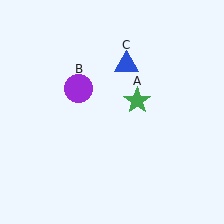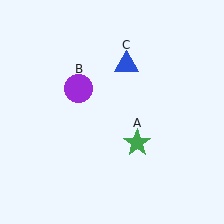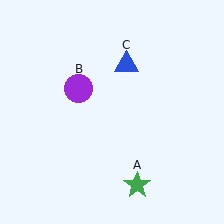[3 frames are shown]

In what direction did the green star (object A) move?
The green star (object A) moved down.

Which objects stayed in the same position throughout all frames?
Purple circle (object B) and blue triangle (object C) remained stationary.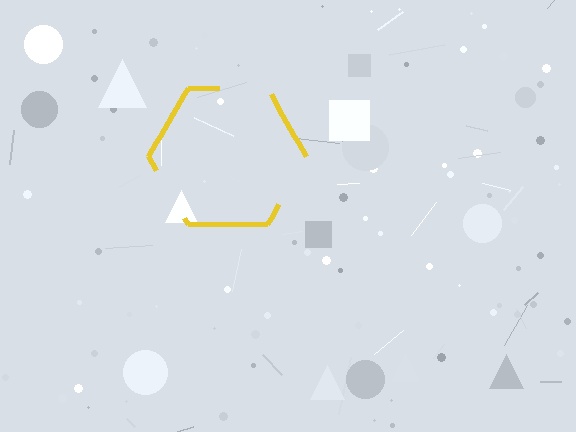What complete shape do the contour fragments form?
The contour fragments form a hexagon.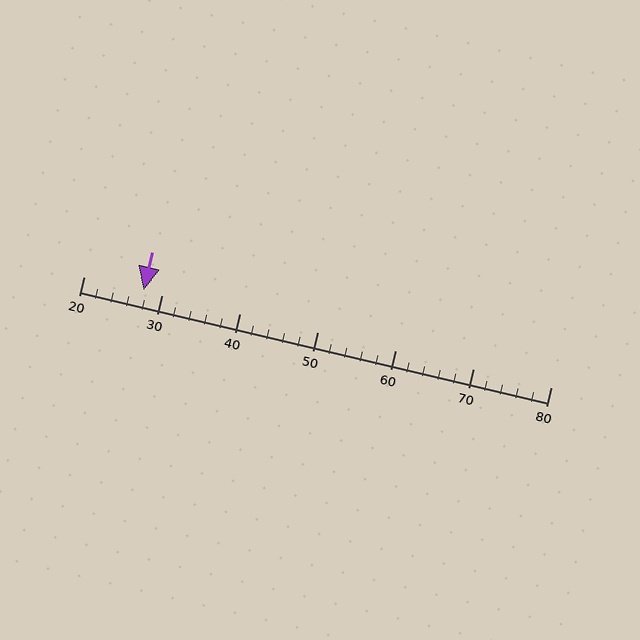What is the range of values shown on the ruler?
The ruler shows values from 20 to 80.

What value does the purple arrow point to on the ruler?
The purple arrow points to approximately 28.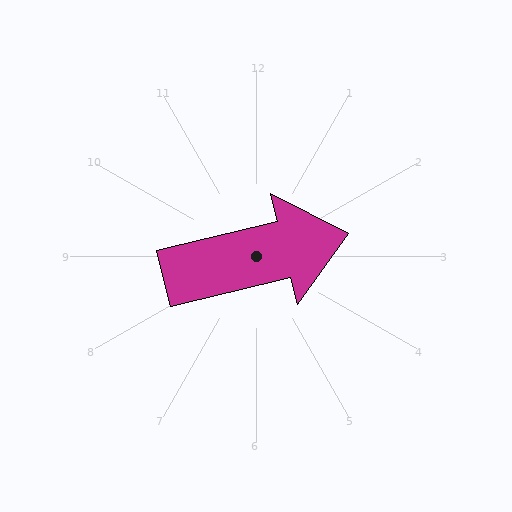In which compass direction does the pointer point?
East.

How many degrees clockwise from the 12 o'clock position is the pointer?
Approximately 76 degrees.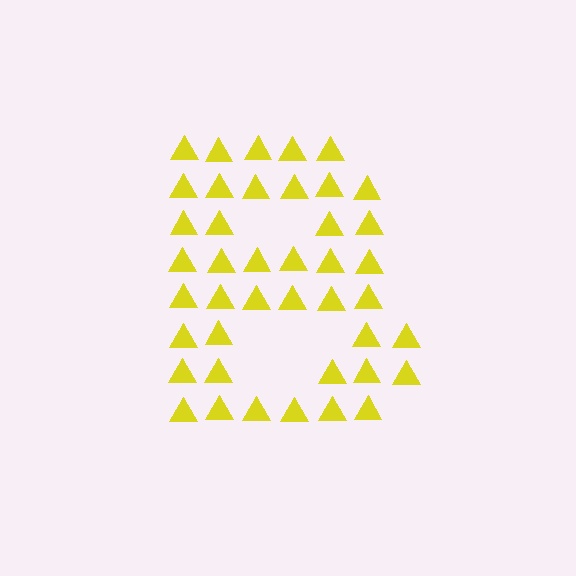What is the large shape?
The large shape is the letter B.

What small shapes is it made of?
It is made of small triangles.